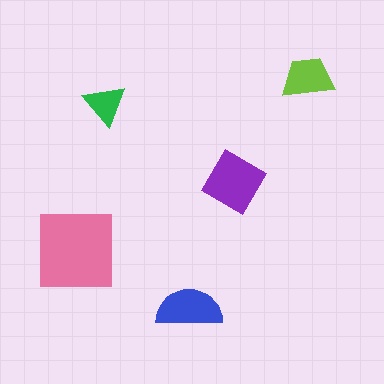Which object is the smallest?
The green triangle.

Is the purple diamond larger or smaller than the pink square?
Smaller.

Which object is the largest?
The pink square.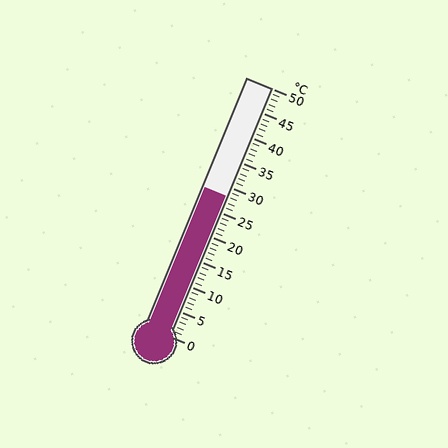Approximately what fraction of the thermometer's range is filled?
The thermometer is filled to approximately 55% of its range.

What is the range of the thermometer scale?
The thermometer scale ranges from 0°C to 50°C.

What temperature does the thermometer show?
The thermometer shows approximately 28°C.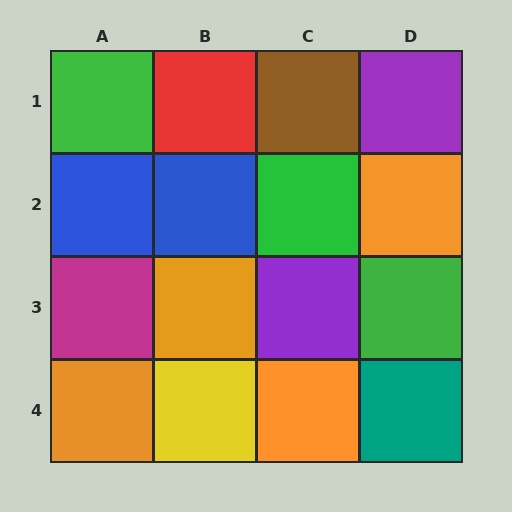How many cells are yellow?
1 cell is yellow.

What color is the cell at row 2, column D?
Orange.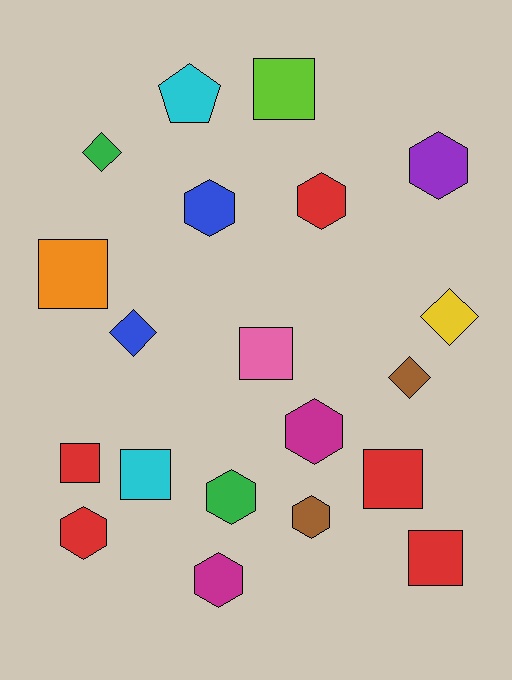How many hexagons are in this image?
There are 8 hexagons.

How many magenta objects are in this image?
There are 2 magenta objects.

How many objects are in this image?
There are 20 objects.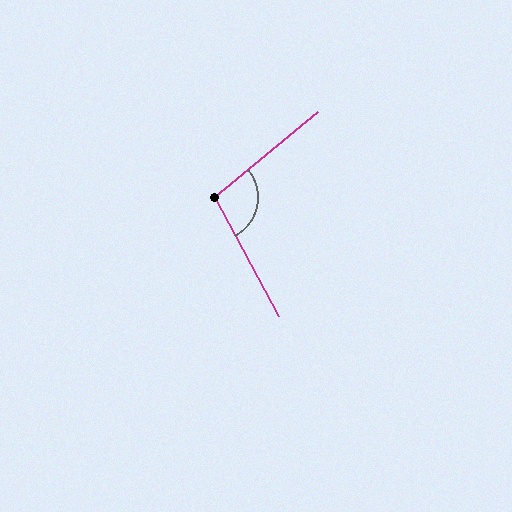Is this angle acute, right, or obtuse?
It is obtuse.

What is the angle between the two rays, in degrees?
Approximately 101 degrees.